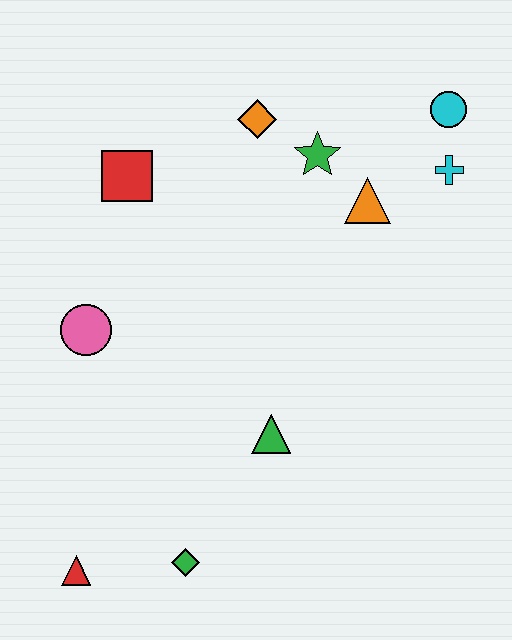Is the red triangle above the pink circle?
No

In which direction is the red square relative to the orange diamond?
The red square is to the left of the orange diamond.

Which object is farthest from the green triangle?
The cyan circle is farthest from the green triangle.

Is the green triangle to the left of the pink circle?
No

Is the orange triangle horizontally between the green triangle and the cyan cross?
Yes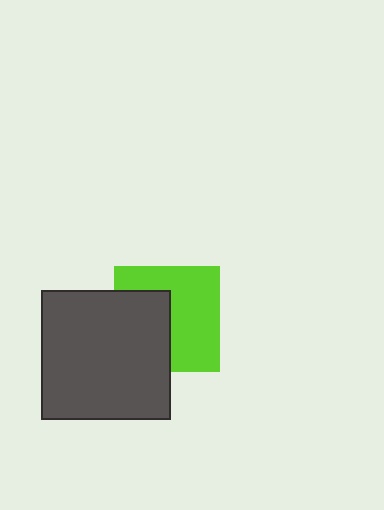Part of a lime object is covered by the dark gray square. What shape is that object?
It is a square.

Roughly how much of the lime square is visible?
About half of it is visible (roughly 58%).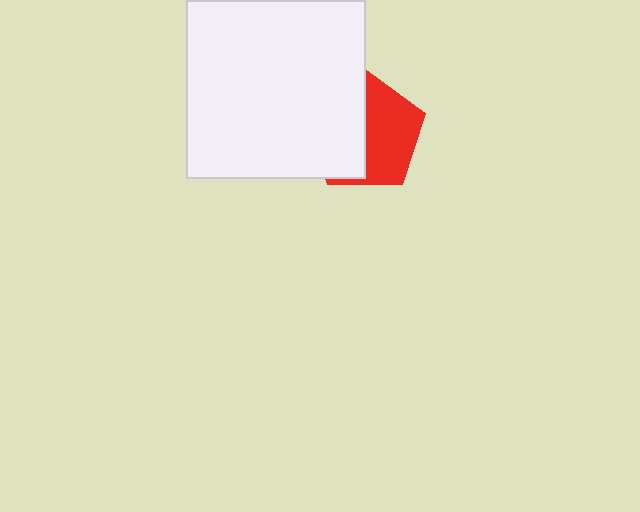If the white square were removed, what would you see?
You would see the complete red pentagon.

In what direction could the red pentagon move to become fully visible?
The red pentagon could move right. That would shift it out from behind the white square entirely.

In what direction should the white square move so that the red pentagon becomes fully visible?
The white square should move left. That is the shortest direction to clear the overlap and leave the red pentagon fully visible.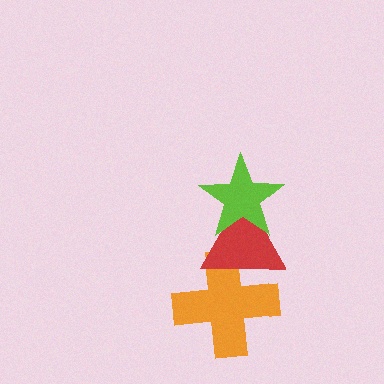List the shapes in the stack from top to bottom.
From top to bottom: the lime star, the red triangle, the orange cross.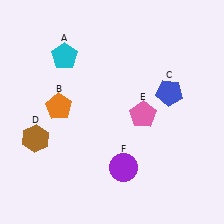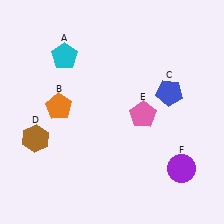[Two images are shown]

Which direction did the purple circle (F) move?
The purple circle (F) moved right.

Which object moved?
The purple circle (F) moved right.